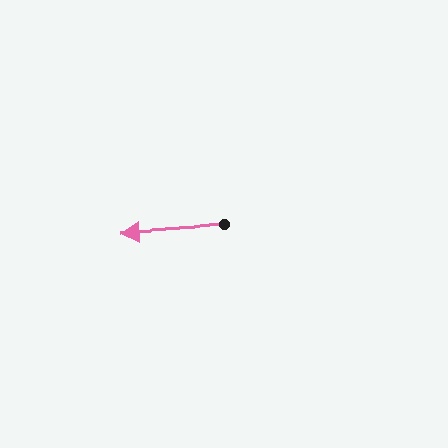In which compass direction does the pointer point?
West.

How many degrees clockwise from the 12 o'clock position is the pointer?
Approximately 266 degrees.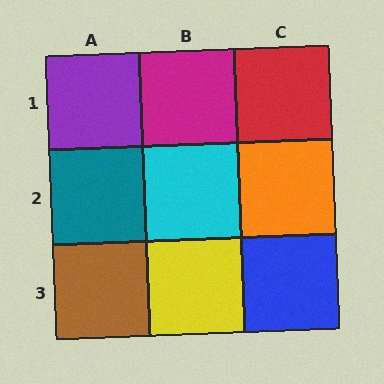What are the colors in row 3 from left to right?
Brown, yellow, blue.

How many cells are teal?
1 cell is teal.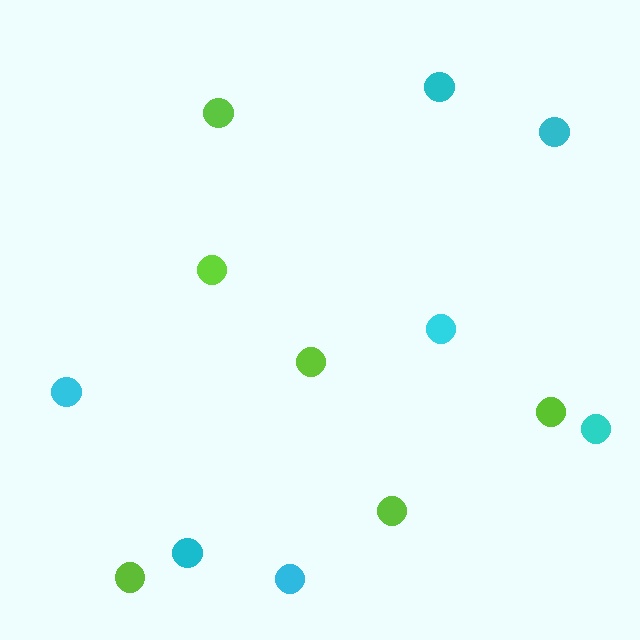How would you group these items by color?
There are 2 groups: one group of lime circles (6) and one group of cyan circles (7).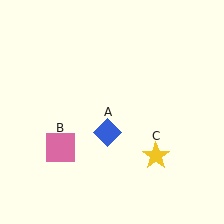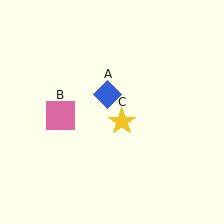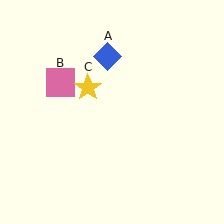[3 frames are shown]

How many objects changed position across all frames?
3 objects changed position: blue diamond (object A), pink square (object B), yellow star (object C).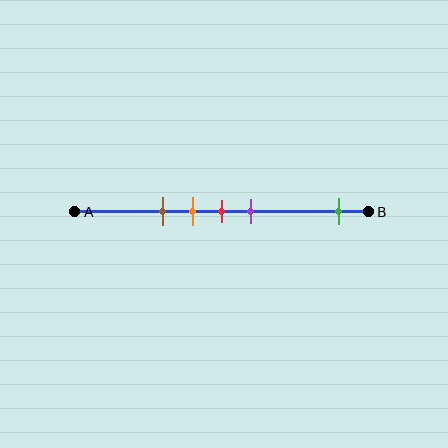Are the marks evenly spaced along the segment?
No, the marks are not evenly spaced.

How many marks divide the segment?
There are 5 marks dividing the segment.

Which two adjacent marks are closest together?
The orange and red marks are the closest adjacent pair.